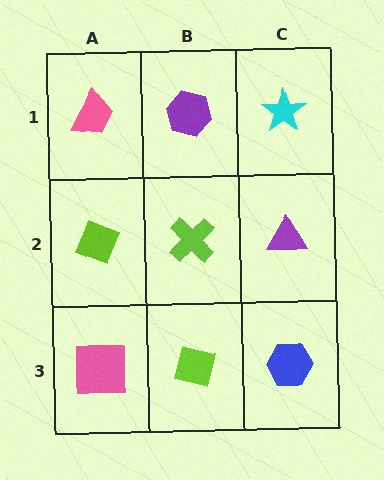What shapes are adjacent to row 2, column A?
A pink trapezoid (row 1, column A), a pink square (row 3, column A), a lime cross (row 2, column B).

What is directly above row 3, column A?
A lime diamond.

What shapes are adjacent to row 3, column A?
A lime diamond (row 2, column A), a lime square (row 3, column B).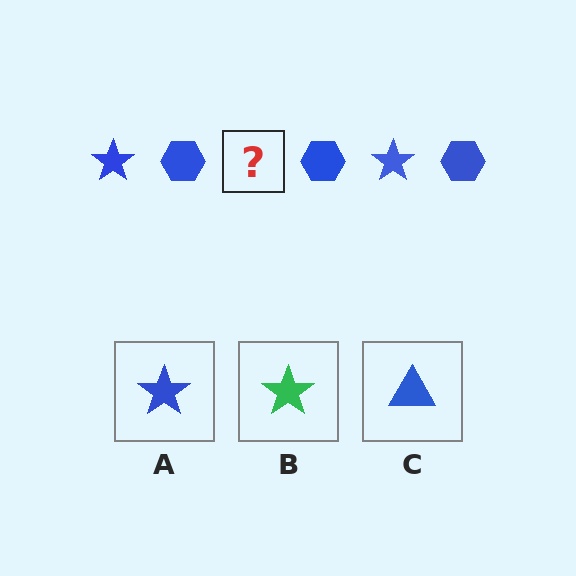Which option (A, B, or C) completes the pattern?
A.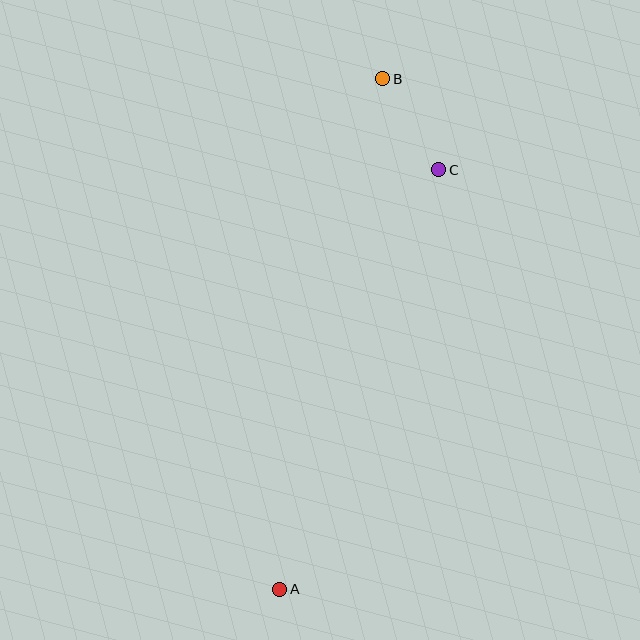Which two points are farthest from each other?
Points A and B are farthest from each other.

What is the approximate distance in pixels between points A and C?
The distance between A and C is approximately 448 pixels.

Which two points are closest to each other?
Points B and C are closest to each other.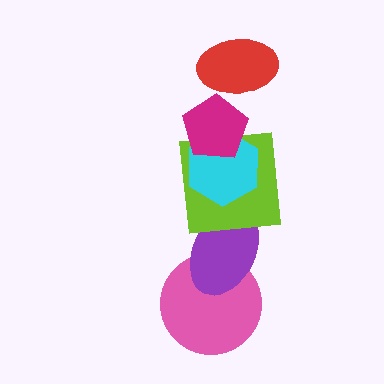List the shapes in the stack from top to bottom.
From top to bottom: the red ellipse, the magenta pentagon, the cyan hexagon, the lime square, the purple ellipse, the pink circle.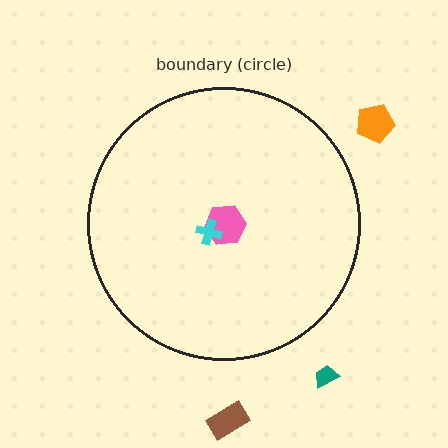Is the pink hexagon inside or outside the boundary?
Inside.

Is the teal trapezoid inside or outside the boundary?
Outside.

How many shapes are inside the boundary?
2 inside, 3 outside.